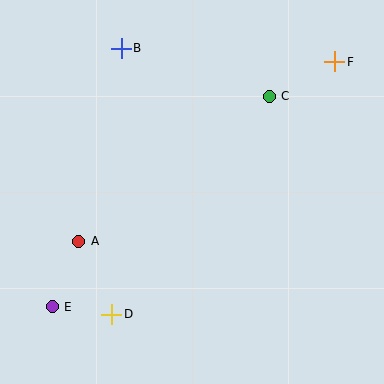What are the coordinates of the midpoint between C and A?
The midpoint between C and A is at (174, 169).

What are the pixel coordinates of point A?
Point A is at (79, 241).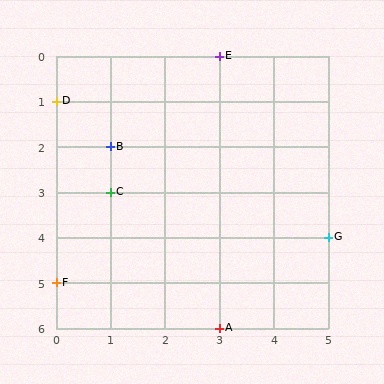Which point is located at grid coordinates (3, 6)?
Point A is at (3, 6).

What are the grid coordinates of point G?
Point G is at grid coordinates (5, 4).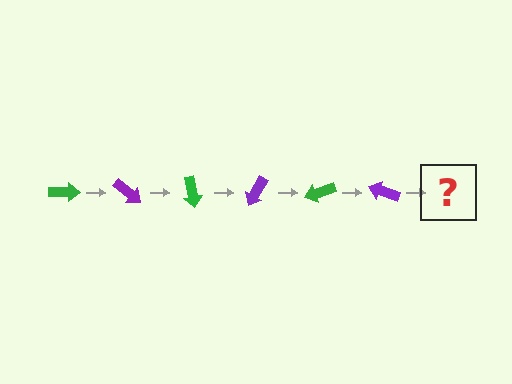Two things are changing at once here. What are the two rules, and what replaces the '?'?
The two rules are that it rotates 40 degrees each step and the color cycles through green and purple. The '?' should be a green arrow, rotated 240 degrees from the start.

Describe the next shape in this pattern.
It should be a green arrow, rotated 240 degrees from the start.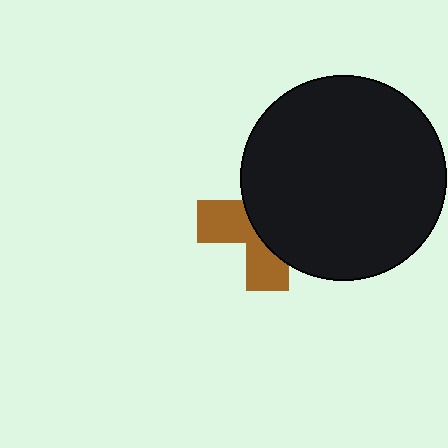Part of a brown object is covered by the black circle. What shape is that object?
It is a cross.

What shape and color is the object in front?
The object in front is a black circle.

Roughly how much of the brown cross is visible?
A small part of it is visible (roughly 40%).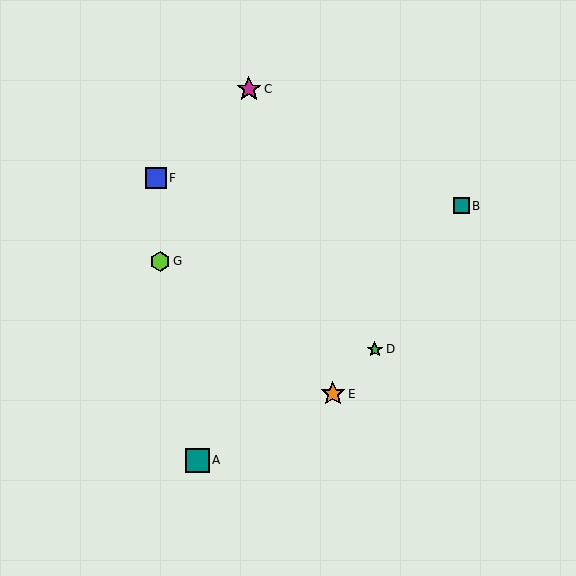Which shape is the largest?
The magenta star (labeled C) is the largest.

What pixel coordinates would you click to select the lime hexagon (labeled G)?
Click at (160, 262) to select the lime hexagon G.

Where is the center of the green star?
The center of the green star is at (375, 349).